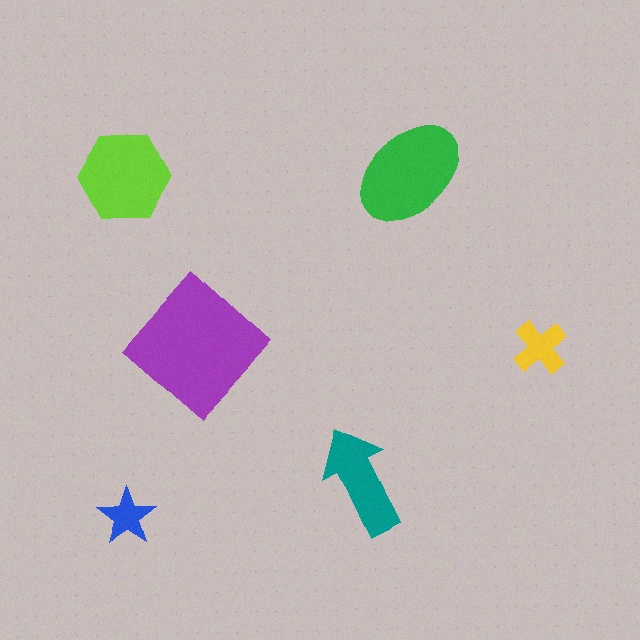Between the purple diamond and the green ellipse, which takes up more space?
The purple diamond.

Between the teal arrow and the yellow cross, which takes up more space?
The teal arrow.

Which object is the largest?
The purple diamond.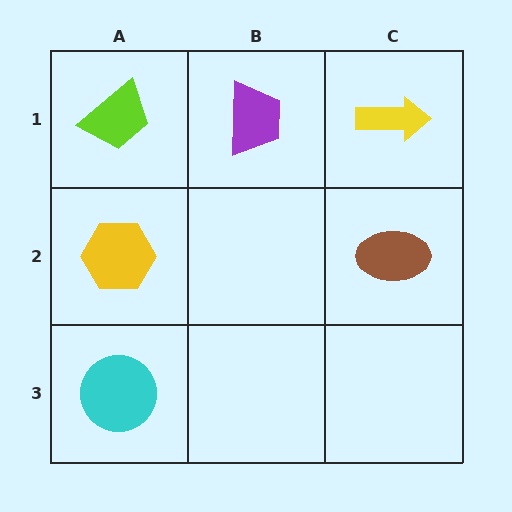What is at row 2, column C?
A brown ellipse.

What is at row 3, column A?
A cyan circle.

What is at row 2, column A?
A yellow hexagon.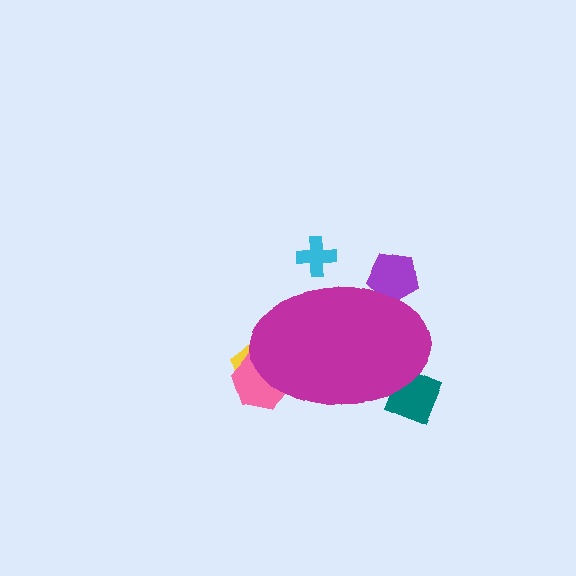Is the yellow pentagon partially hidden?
Yes, the yellow pentagon is partially hidden behind the magenta ellipse.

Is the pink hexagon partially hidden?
Yes, the pink hexagon is partially hidden behind the magenta ellipse.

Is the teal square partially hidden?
Yes, the teal square is partially hidden behind the magenta ellipse.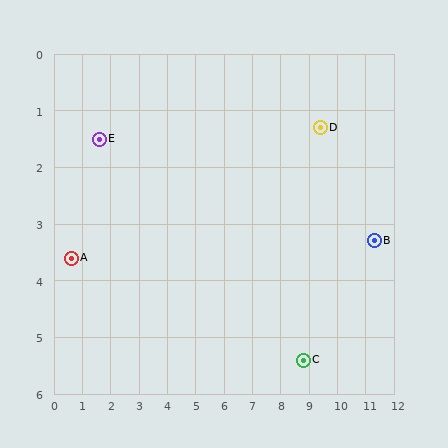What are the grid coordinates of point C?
Point C is at approximately (8.8, 5.4).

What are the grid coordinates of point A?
Point A is at approximately (0.6, 3.6).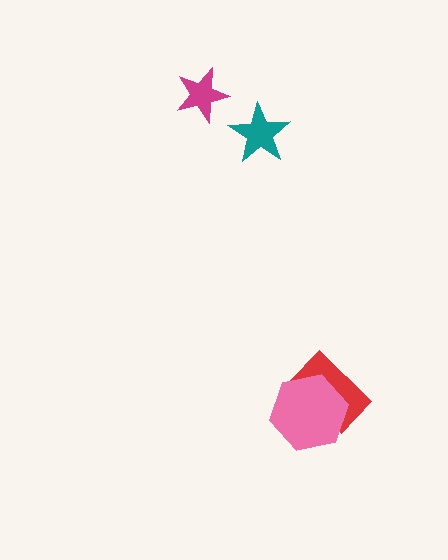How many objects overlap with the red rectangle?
1 object overlaps with the red rectangle.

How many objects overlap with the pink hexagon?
1 object overlaps with the pink hexagon.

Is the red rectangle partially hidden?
Yes, it is partially covered by another shape.